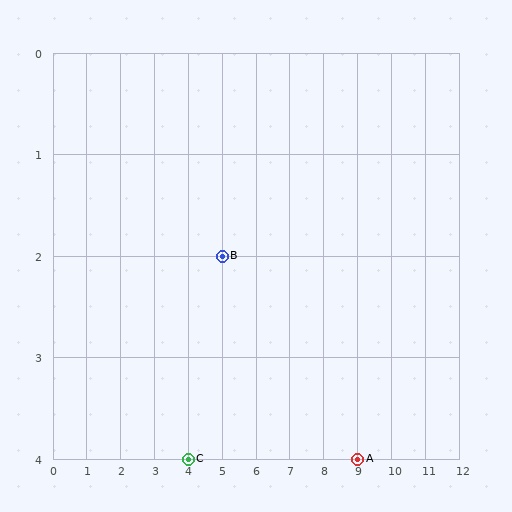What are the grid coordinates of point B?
Point B is at grid coordinates (5, 2).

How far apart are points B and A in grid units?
Points B and A are 4 columns and 2 rows apart (about 4.5 grid units diagonally).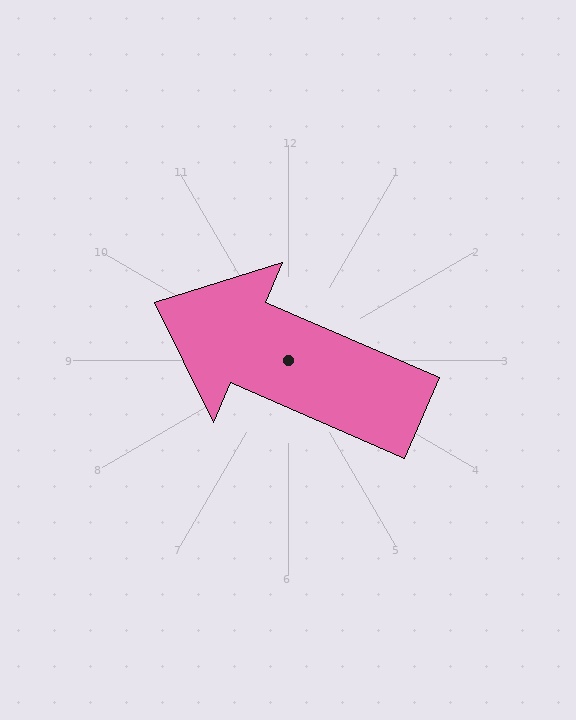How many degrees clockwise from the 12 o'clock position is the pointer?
Approximately 293 degrees.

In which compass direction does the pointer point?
Northwest.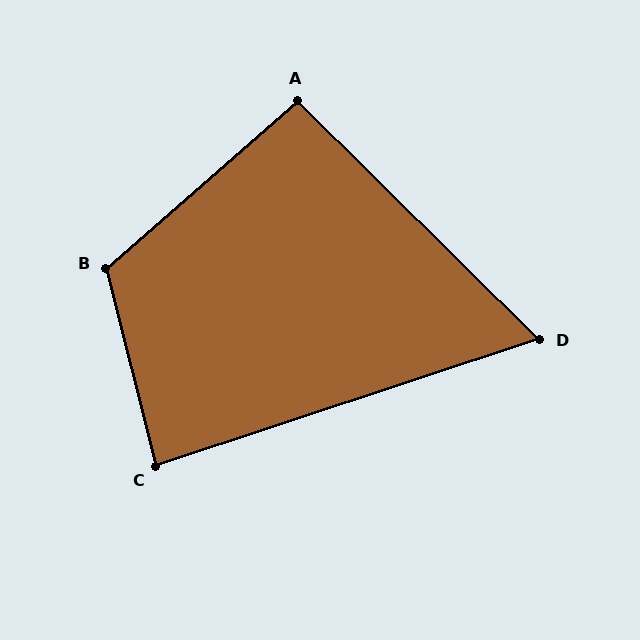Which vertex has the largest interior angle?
B, at approximately 117 degrees.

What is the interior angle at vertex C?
Approximately 86 degrees (approximately right).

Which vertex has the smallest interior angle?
D, at approximately 63 degrees.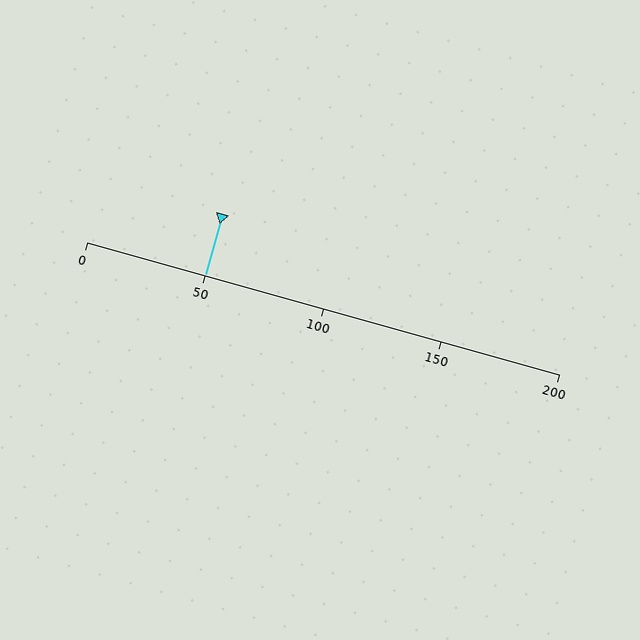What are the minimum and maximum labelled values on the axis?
The axis runs from 0 to 200.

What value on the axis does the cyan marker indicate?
The marker indicates approximately 50.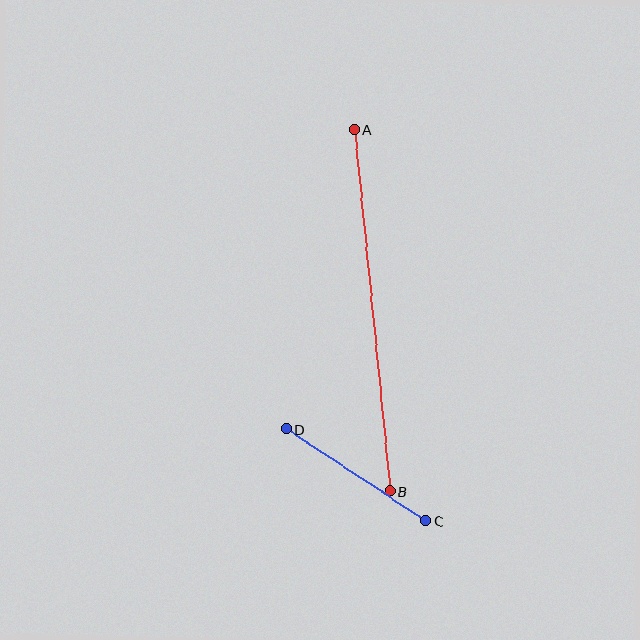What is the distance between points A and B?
The distance is approximately 364 pixels.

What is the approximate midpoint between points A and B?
The midpoint is at approximately (372, 310) pixels.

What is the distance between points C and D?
The distance is approximately 167 pixels.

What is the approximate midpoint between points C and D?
The midpoint is at approximately (356, 475) pixels.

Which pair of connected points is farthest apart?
Points A and B are farthest apart.